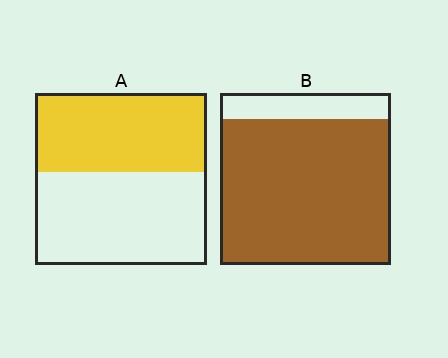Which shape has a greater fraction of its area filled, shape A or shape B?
Shape B.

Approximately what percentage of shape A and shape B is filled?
A is approximately 45% and B is approximately 85%.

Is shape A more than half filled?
No.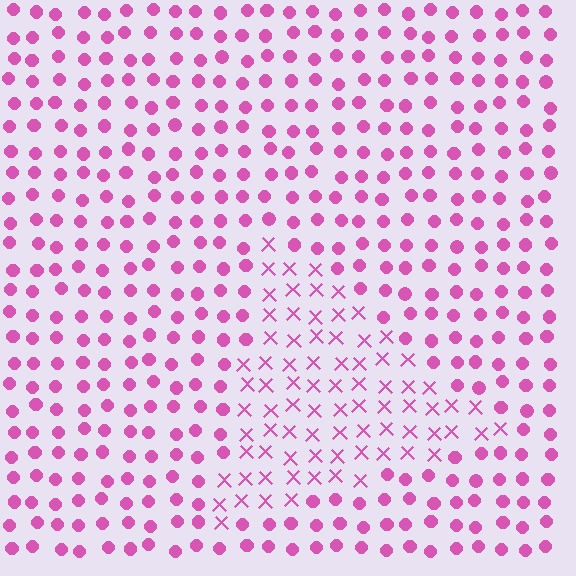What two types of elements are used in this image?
The image uses X marks inside the triangle region and circles outside it.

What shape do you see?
I see a triangle.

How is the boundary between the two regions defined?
The boundary is defined by a change in element shape: X marks inside vs. circles outside. All elements share the same color and spacing.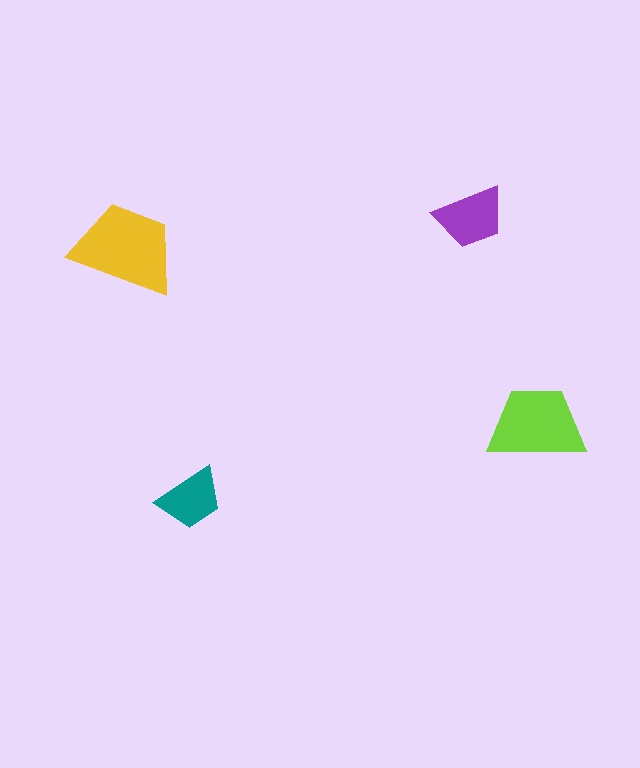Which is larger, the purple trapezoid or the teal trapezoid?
The purple one.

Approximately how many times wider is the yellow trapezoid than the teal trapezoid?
About 1.5 times wider.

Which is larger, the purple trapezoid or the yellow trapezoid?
The yellow one.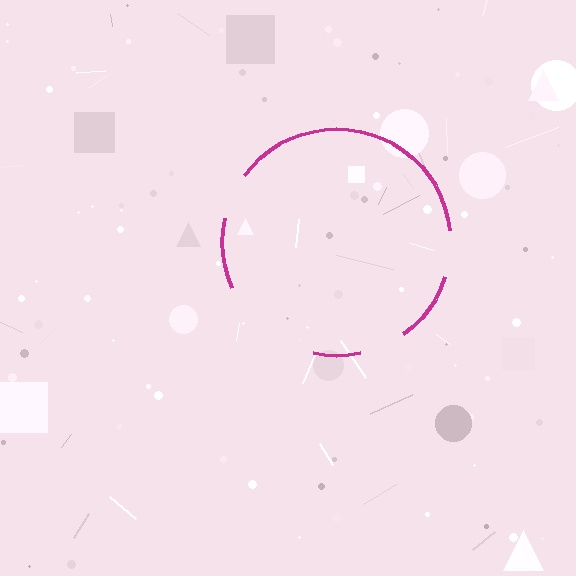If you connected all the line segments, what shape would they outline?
They would outline a circle.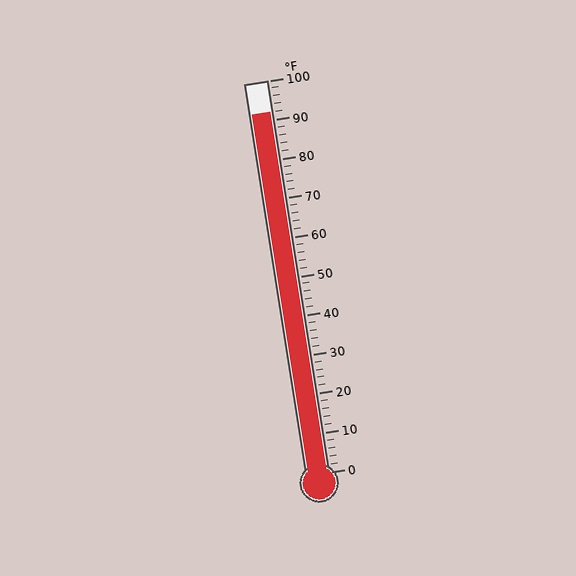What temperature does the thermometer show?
The thermometer shows approximately 92°F.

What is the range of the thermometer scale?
The thermometer scale ranges from 0°F to 100°F.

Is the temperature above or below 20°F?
The temperature is above 20°F.